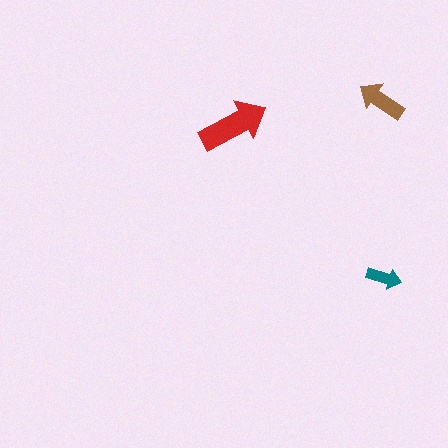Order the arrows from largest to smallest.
the red one, the brown one, the teal one.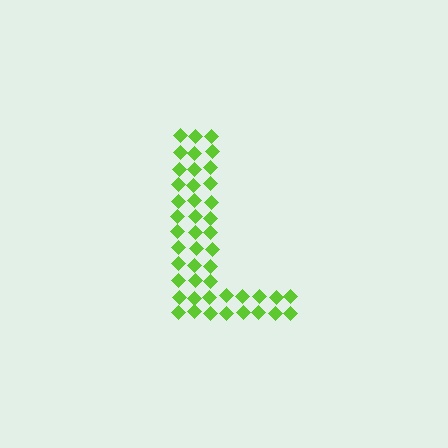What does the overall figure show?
The overall figure shows the letter L.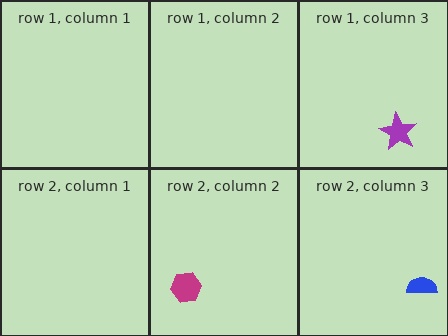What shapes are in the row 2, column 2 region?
The magenta hexagon.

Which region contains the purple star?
The row 1, column 3 region.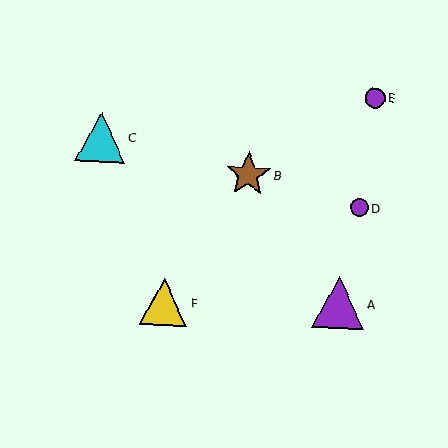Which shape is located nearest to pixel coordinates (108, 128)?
The cyan triangle (labeled C) at (101, 137) is nearest to that location.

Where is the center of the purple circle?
The center of the purple circle is at (359, 208).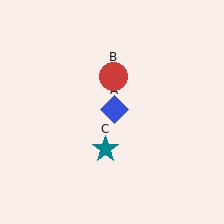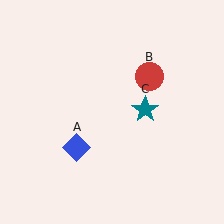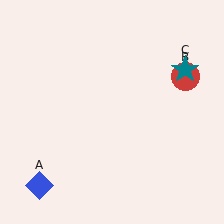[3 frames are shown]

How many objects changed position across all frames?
3 objects changed position: blue diamond (object A), red circle (object B), teal star (object C).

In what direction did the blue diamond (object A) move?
The blue diamond (object A) moved down and to the left.